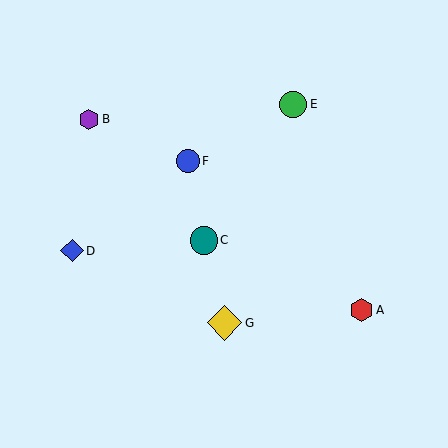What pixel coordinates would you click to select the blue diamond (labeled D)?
Click at (72, 251) to select the blue diamond D.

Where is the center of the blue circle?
The center of the blue circle is at (188, 161).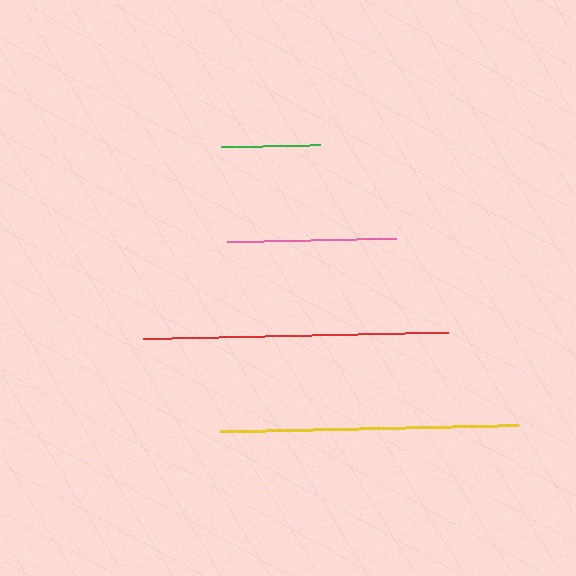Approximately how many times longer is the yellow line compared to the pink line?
The yellow line is approximately 1.8 times the length of the pink line.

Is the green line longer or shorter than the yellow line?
The yellow line is longer than the green line.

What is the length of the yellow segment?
The yellow segment is approximately 298 pixels long.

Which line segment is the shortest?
The green line is the shortest at approximately 99 pixels.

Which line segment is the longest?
The red line is the longest at approximately 305 pixels.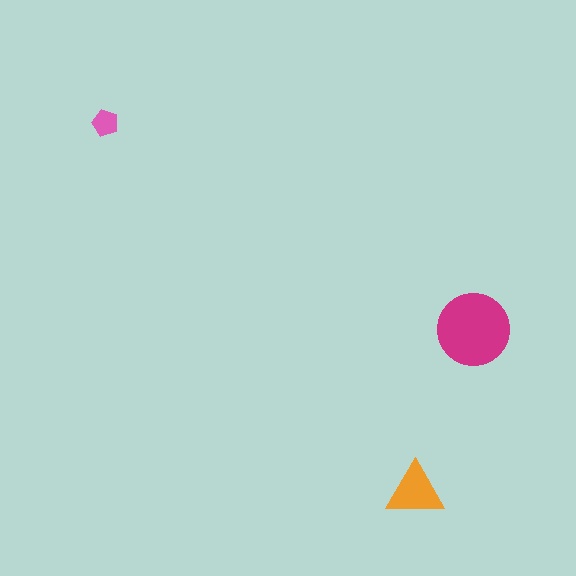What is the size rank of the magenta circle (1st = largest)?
1st.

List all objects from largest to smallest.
The magenta circle, the orange triangle, the pink pentagon.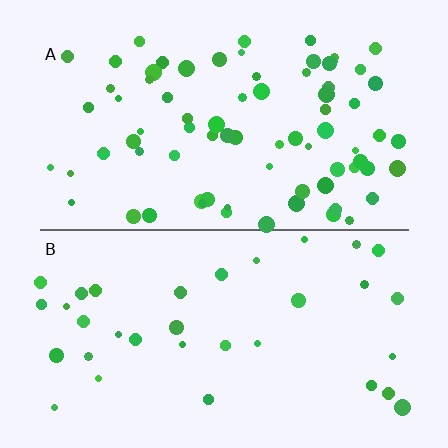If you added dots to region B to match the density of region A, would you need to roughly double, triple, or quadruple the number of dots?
Approximately double.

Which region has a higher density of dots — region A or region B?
A (the top).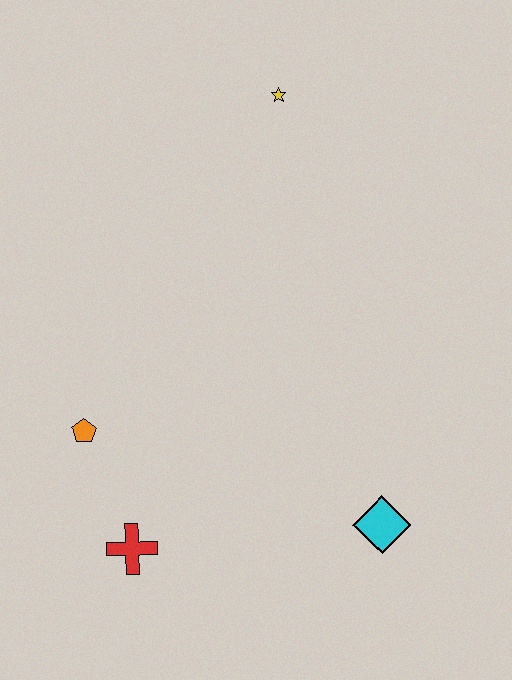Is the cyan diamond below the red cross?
No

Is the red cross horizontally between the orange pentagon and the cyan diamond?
Yes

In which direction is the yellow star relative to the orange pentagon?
The yellow star is above the orange pentagon.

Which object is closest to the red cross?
The orange pentagon is closest to the red cross.